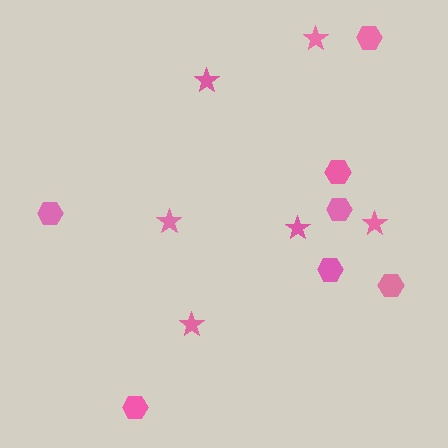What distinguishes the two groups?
There are 2 groups: one group of stars (6) and one group of hexagons (7).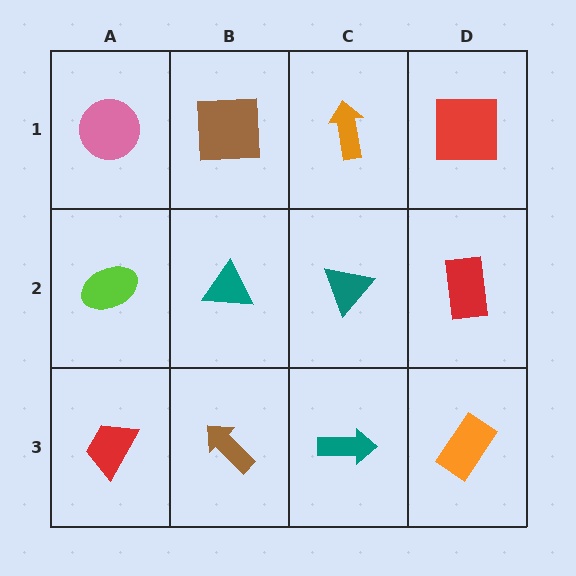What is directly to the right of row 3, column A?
A brown arrow.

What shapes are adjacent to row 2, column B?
A brown square (row 1, column B), a brown arrow (row 3, column B), a lime ellipse (row 2, column A), a teal triangle (row 2, column C).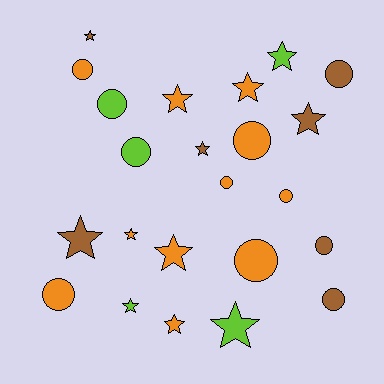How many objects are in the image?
There are 23 objects.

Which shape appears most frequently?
Star, with 12 objects.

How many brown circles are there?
There are 3 brown circles.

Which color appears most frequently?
Orange, with 11 objects.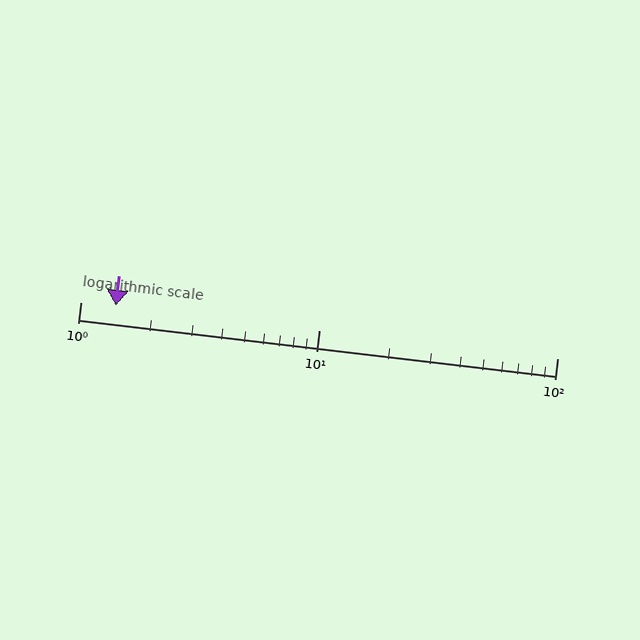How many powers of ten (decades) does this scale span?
The scale spans 2 decades, from 1 to 100.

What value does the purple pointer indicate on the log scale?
The pointer indicates approximately 1.4.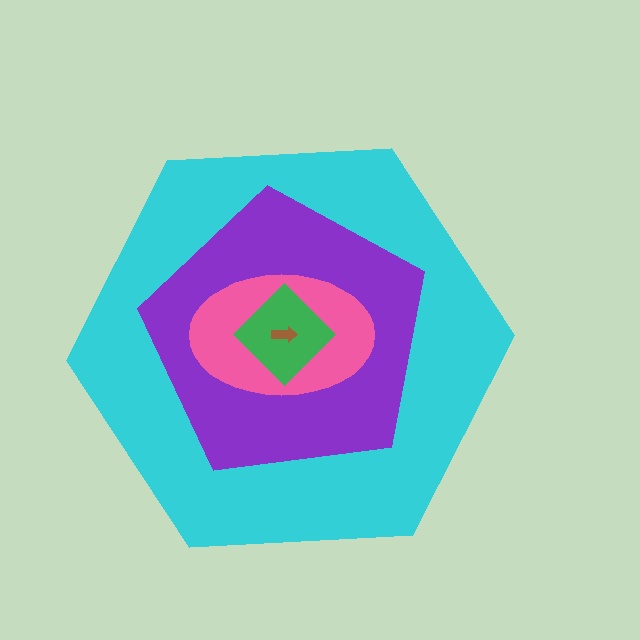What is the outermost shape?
The cyan hexagon.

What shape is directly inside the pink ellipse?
The green diamond.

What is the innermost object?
The brown arrow.